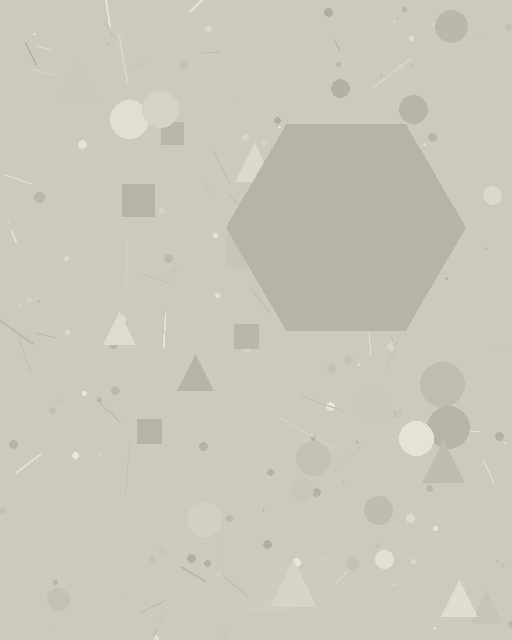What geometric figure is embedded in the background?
A hexagon is embedded in the background.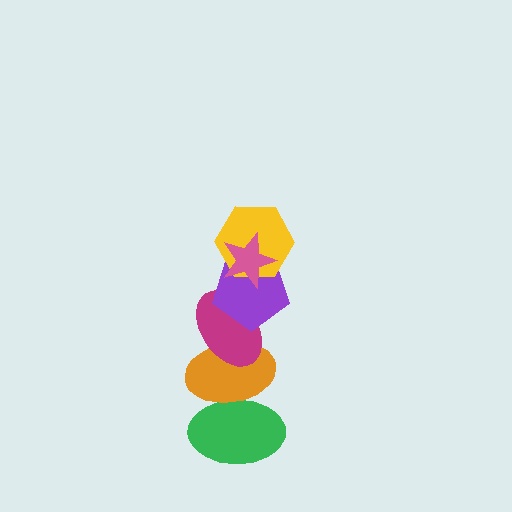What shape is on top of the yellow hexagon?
The pink star is on top of the yellow hexagon.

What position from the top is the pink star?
The pink star is 1st from the top.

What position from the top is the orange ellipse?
The orange ellipse is 5th from the top.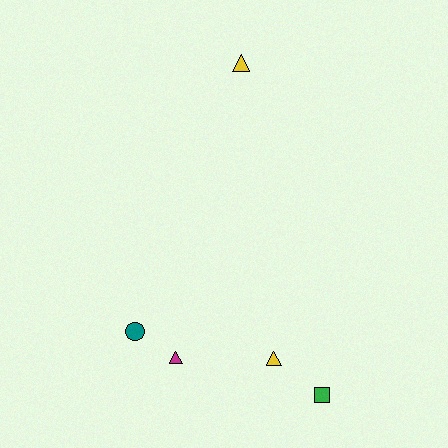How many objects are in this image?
There are 5 objects.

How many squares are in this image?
There is 1 square.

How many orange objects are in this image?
There are no orange objects.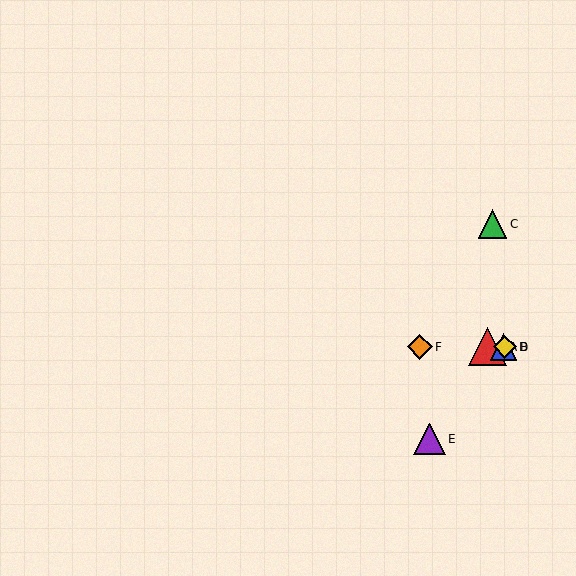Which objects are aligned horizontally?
Objects A, B, D, F are aligned horizontally.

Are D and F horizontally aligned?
Yes, both are at y≈347.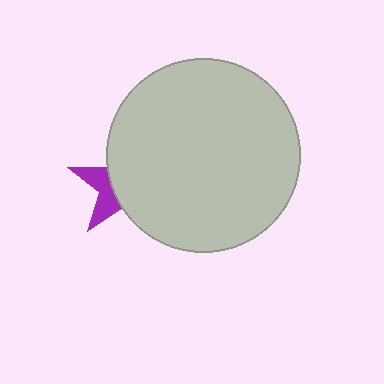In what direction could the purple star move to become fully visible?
The purple star could move left. That would shift it out from behind the light gray circle entirely.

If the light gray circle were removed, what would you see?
You would see the complete purple star.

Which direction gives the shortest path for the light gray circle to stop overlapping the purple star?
Moving right gives the shortest separation.